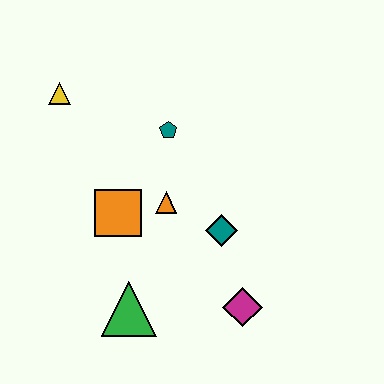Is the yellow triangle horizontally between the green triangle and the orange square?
No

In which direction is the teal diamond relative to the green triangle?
The teal diamond is to the right of the green triangle.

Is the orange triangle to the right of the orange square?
Yes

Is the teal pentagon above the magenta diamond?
Yes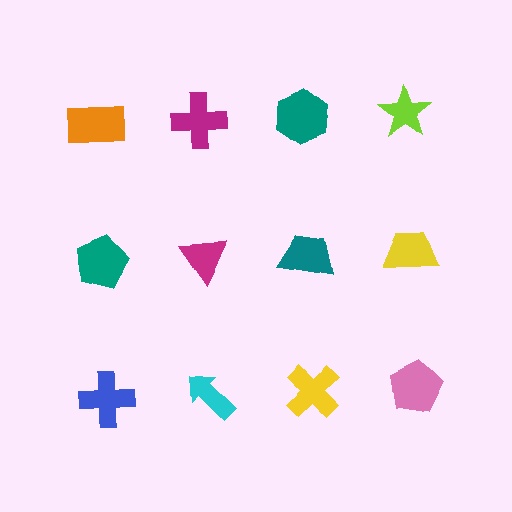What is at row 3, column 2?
A cyan arrow.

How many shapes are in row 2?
4 shapes.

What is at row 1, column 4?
A lime star.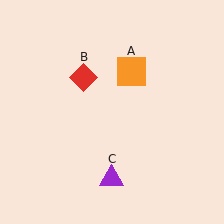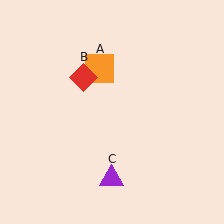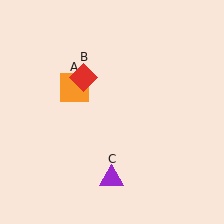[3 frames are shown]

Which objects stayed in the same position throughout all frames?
Red diamond (object B) and purple triangle (object C) remained stationary.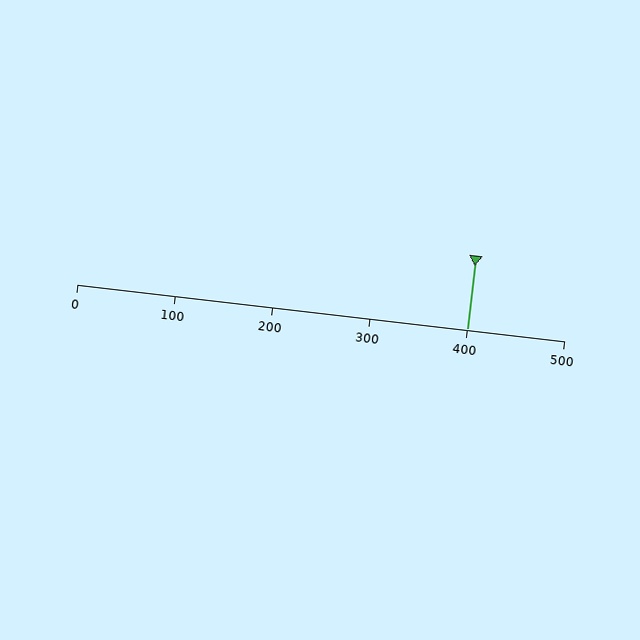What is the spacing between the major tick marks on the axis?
The major ticks are spaced 100 apart.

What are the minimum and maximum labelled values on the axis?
The axis runs from 0 to 500.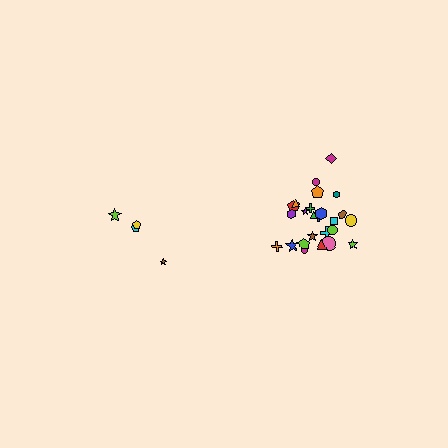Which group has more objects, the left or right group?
The right group.